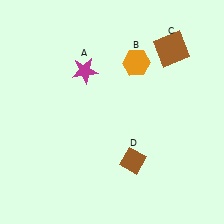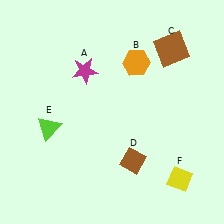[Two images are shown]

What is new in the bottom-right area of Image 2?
A yellow diamond (F) was added in the bottom-right area of Image 2.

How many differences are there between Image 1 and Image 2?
There are 2 differences between the two images.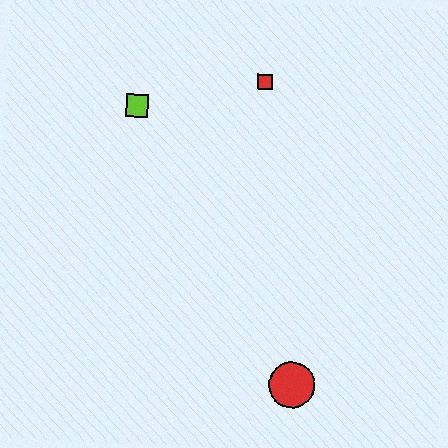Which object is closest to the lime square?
The red square is closest to the lime square.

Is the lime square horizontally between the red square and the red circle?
No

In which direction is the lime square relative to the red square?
The lime square is to the left of the red square.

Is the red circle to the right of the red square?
Yes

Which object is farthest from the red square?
The red circle is farthest from the red square.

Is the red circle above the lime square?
No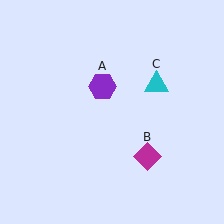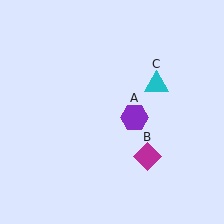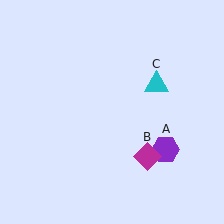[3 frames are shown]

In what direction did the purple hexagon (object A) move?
The purple hexagon (object A) moved down and to the right.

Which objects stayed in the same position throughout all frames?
Magenta diamond (object B) and cyan triangle (object C) remained stationary.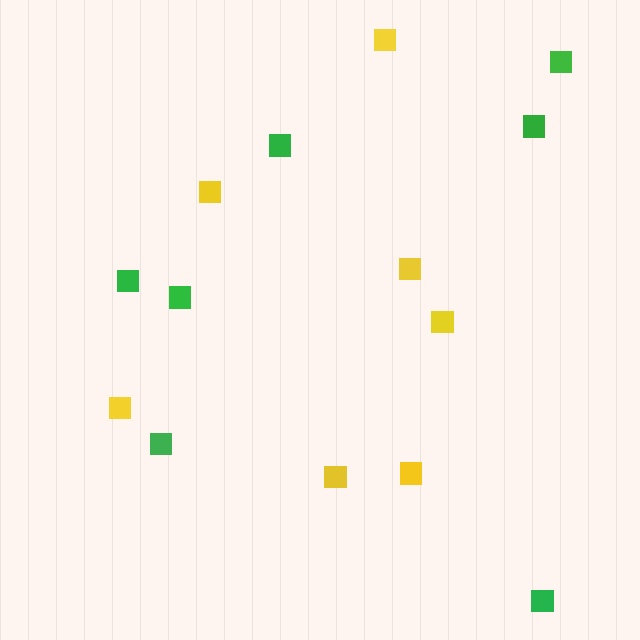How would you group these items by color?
There are 2 groups: one group of green squares (7) and one group of yellow squares (7).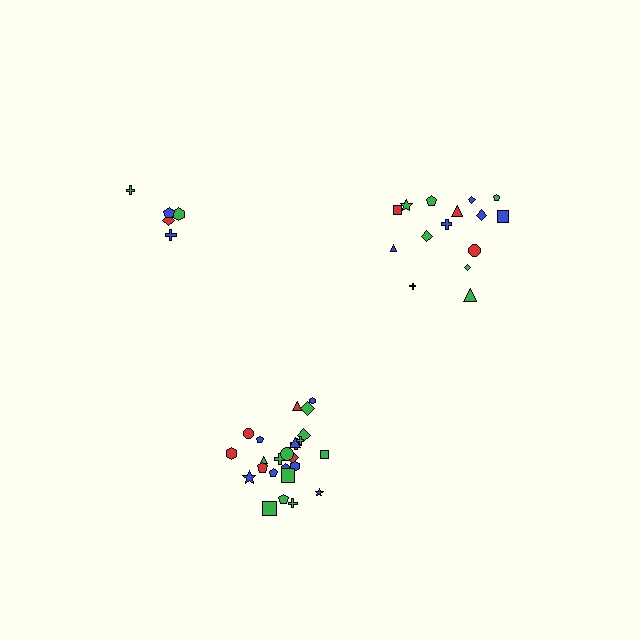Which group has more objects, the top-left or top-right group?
The top-right group.